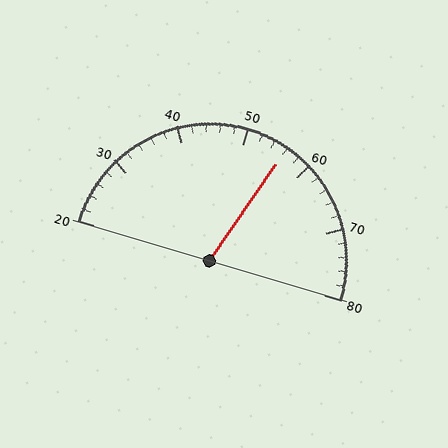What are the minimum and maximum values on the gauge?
The gauge ranges from 20 to 80.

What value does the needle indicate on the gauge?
The needle indicates approximately 56.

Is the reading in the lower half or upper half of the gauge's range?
The reading is in the upper half of the range (20 to 80).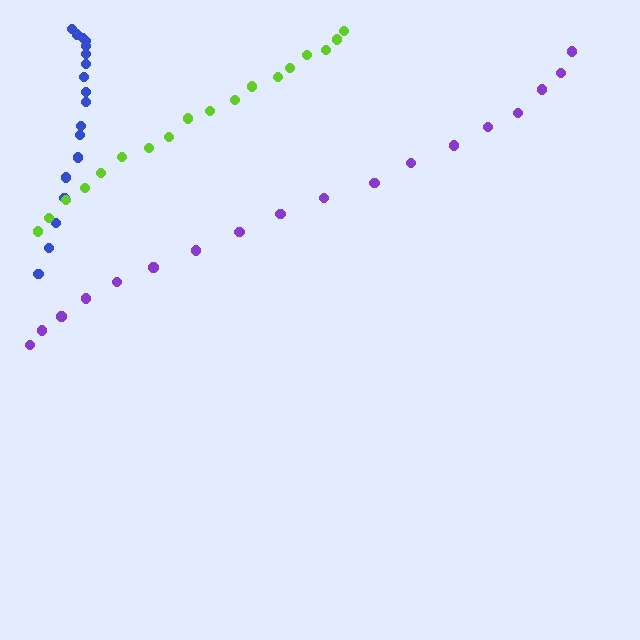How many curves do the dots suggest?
There are 3 distinct paths.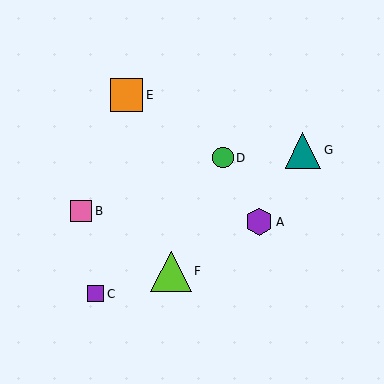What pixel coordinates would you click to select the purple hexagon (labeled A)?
Click at (259, 222) to select the purple hexagon A.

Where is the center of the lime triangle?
The center of the lime triangle is at (171, 271).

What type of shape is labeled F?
Shape F is a lime triangle.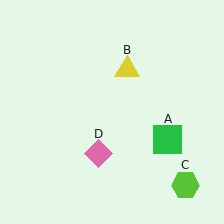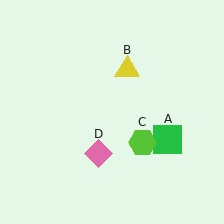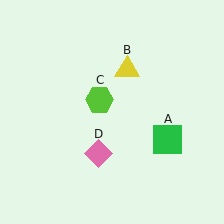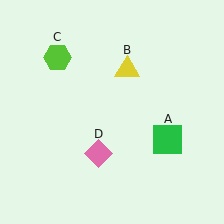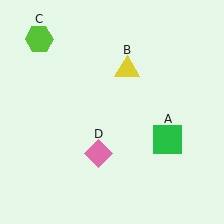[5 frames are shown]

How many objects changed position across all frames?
1 object changed position: lime hexagon (object C).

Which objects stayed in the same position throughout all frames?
Green square (object A) and yellow triangle (object B) and pink diamond (object D) remained stationary.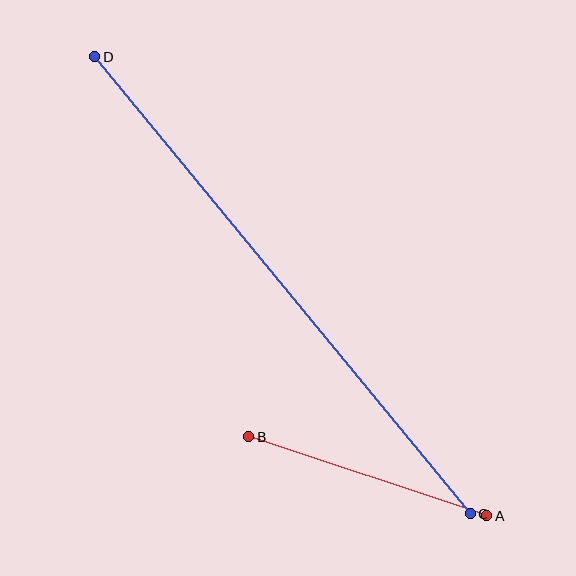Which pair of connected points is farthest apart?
Points C and D are farthest apart.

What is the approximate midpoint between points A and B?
The midpoint is at approximately (368, 476) pixels.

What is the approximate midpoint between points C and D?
The midpoint is at approximately (283, 285) pixels.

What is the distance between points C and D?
The distance is approximately 591 pixels.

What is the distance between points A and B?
The distance is approximately 251 pixels.